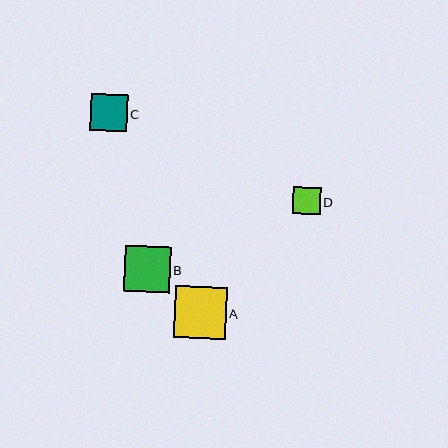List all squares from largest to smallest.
From largest to smallest: A, B, C, D.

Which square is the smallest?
Square D is the smallest with a size of approximately 28 pixels.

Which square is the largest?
Square A is the largest with a size of approximately 52 pixels.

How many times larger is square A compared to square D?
Square A is approximately 1.9 times the size of square D.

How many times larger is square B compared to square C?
Square B is approximately 1.2 times the size of square C.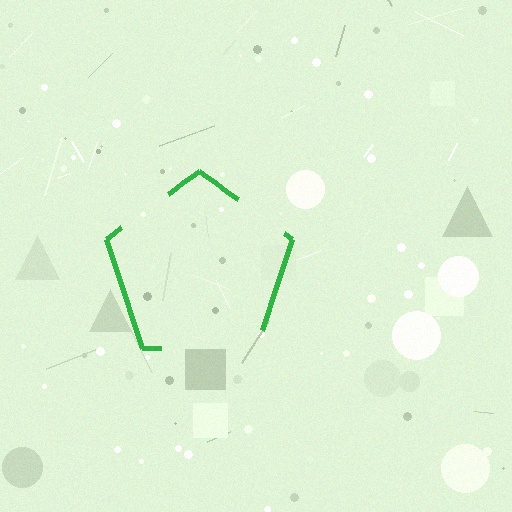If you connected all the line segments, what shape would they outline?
They would outline a pentagon.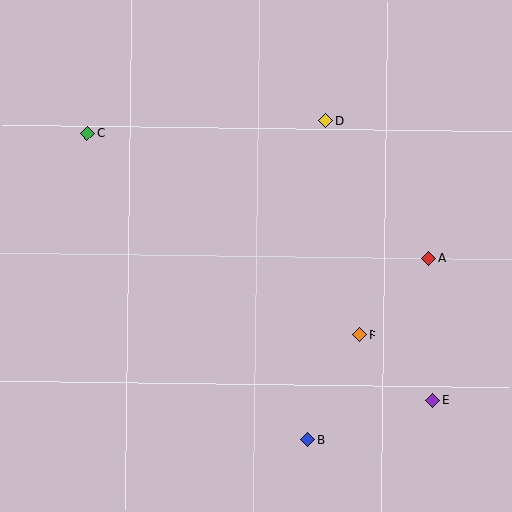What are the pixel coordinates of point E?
Point E is at (433, 400).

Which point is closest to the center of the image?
Point F at (360, 335) is closest to the center.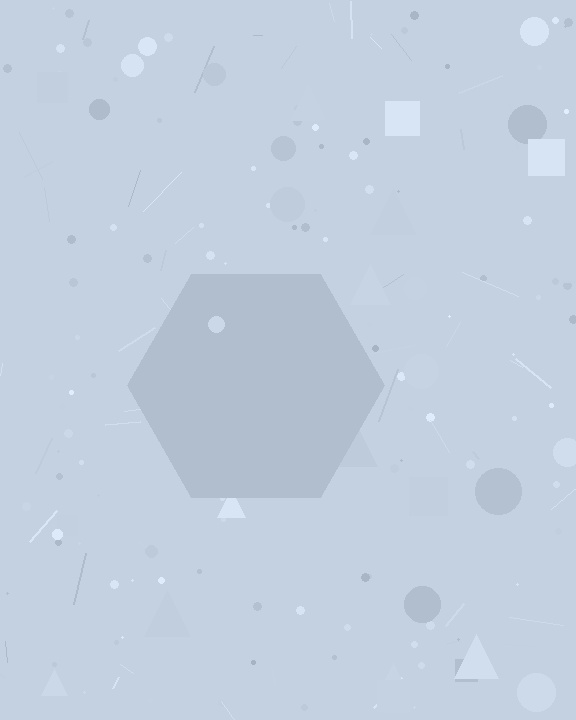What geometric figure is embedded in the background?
A hexagon is embedded in the background.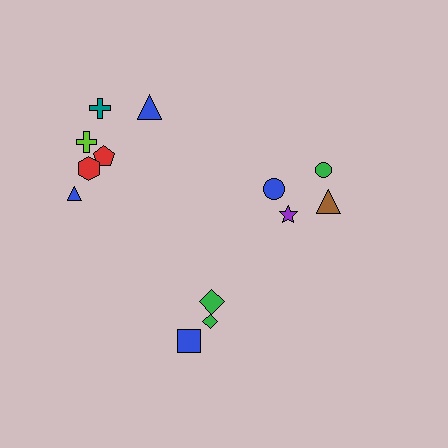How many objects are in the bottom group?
There are 3 objects.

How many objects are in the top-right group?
There are 4 objects.